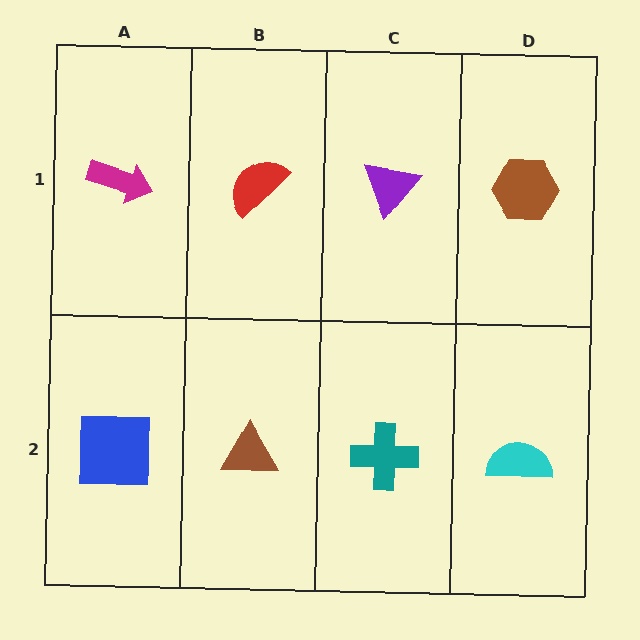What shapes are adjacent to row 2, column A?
A magenta arrow (row 1, column A), a brown triangle (row 2, column B).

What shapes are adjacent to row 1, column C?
A teal cross (row 2, column C), a red semicircle (row 1, column B), a brown hexagon (row 1, column D).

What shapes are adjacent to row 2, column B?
A red semicircle (row 1, column B), a blue square (row 2, column A), a teal cross (row 2, column C).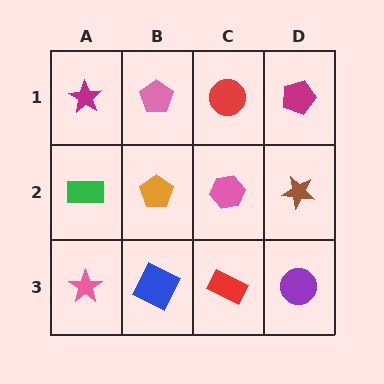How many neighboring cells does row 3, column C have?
3.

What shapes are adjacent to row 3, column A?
A green rectangle (row 2, column A), a blue square (row 3, column B).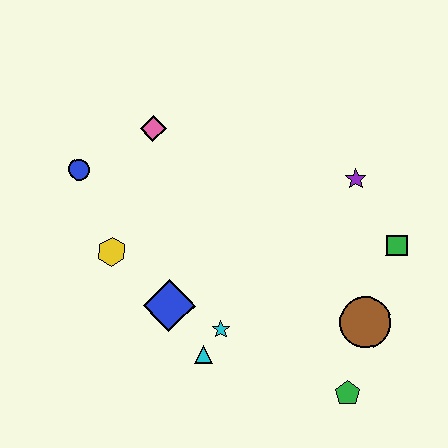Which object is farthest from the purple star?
The blue circle is farthest from the purple star.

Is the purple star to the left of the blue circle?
No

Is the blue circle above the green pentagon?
Yes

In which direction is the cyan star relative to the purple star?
The cyan star is below the purple star.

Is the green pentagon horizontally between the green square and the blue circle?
Yes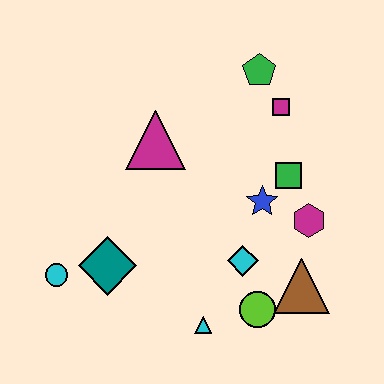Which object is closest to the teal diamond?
The cyan circle is closest to the teal diamond.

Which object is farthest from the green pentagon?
The cyan circle is farthest from the green pentagon.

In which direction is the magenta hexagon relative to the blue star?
The magenta hexagon is to the right of the blue star.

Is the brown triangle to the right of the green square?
Yes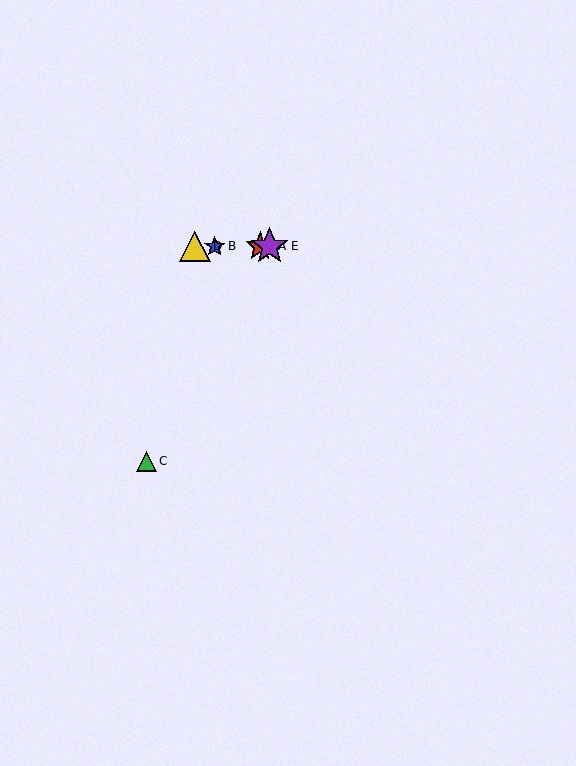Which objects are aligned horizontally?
Objects A, B, D, E are aligned horizontally.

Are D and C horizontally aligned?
No, D is at y≈246 and C is at y≈461.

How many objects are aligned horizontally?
4 objects (A, B, D, E) are aligned horizontally.